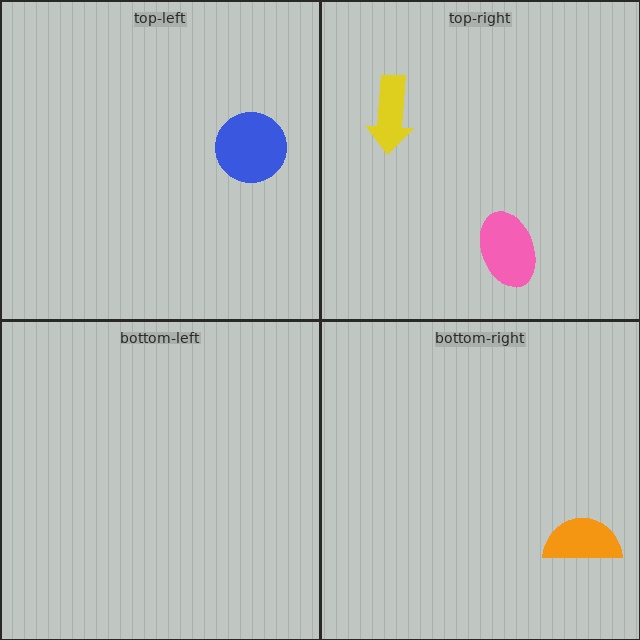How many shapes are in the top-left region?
1.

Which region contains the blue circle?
The top-left region.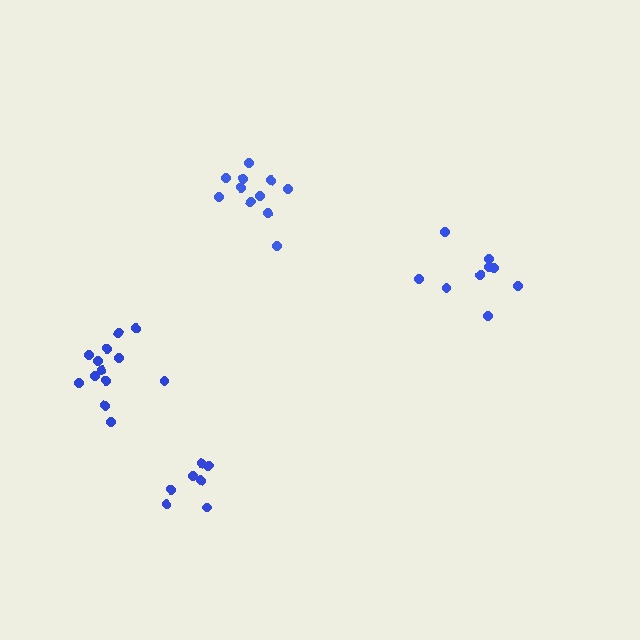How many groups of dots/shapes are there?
There are 4 groups.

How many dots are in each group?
Group 1: 7 dots, Group 2: 9 dots, Group 3: 11 dots, Group 4: 13 dots (40 total).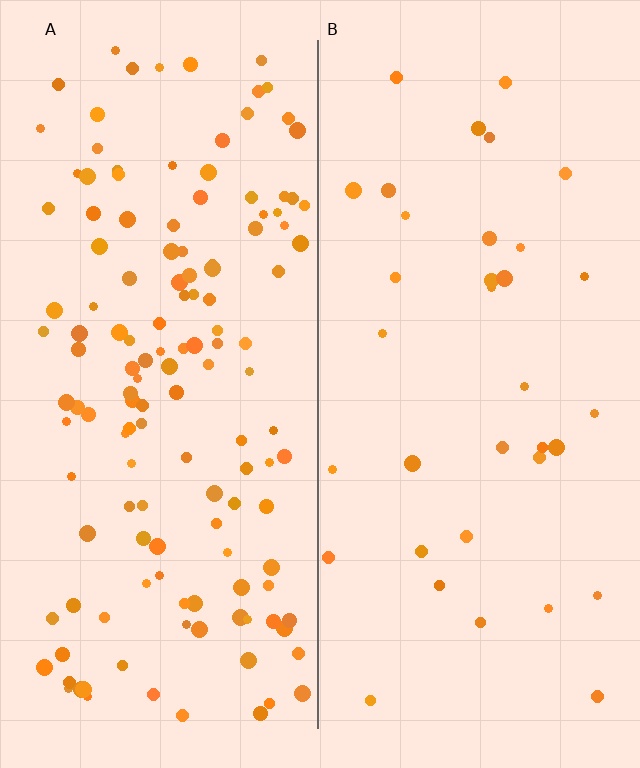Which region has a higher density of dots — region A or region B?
A (the left).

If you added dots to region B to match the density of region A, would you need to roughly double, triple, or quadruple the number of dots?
Approximately quadruple.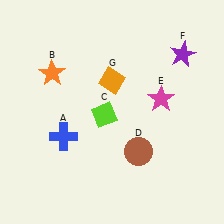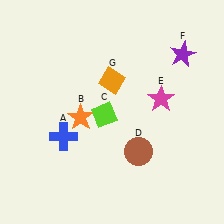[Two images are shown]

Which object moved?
The orange star (B) moved down.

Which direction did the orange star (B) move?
The orange star (B) moved down.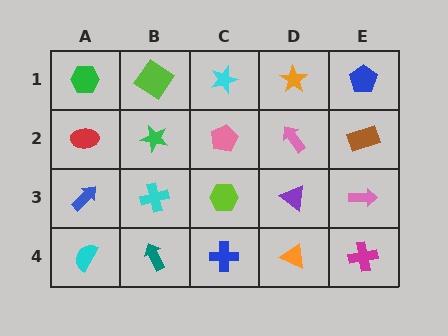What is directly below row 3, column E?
A magenta cross.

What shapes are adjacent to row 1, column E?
A brown rectangle (row 2, column E), an orange star (row 1, column D).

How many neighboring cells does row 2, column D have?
4.